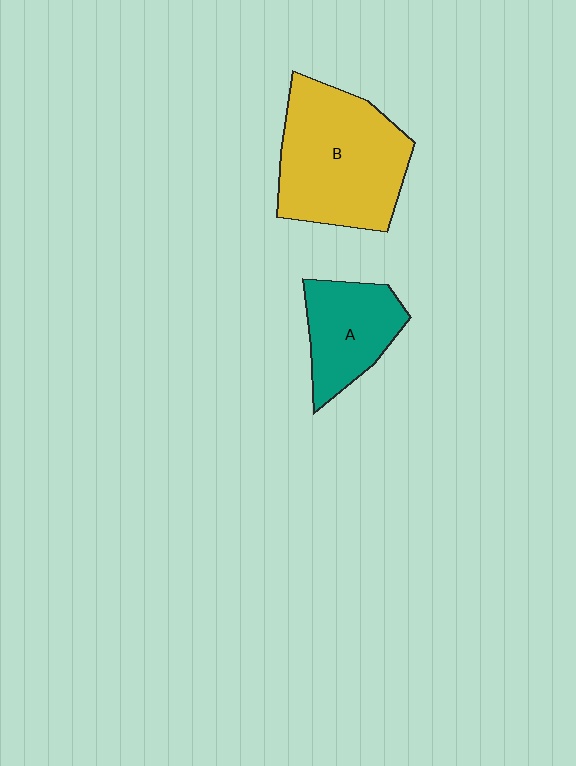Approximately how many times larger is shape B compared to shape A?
Approximately 1.8 times.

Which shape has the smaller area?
Shape A (teal).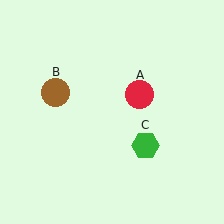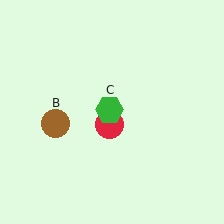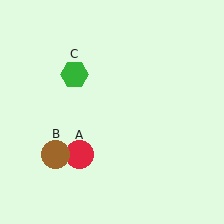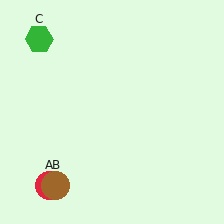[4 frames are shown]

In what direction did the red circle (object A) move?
The red circle (object A) moved down and to the left.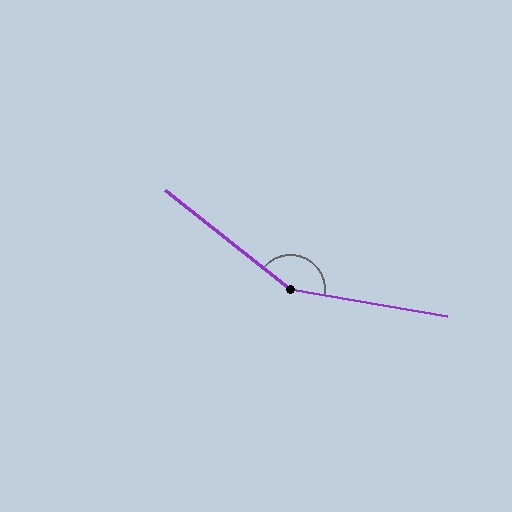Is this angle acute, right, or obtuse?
It is obtuse.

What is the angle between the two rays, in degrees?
Approximately 151 degrees.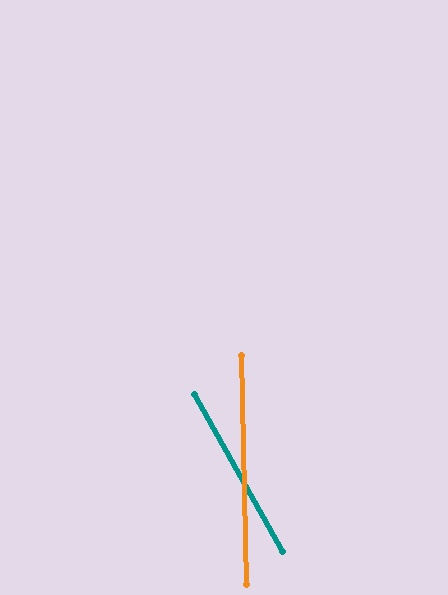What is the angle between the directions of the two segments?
Approximately 28 degrees.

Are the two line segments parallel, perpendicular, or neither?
Neither parallel nor perpendicular — they differ by about 28°.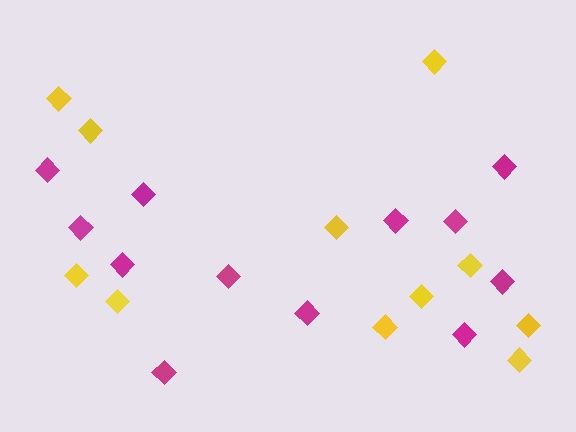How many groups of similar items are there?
There are 2 groups: one group of yellow diamonds (11) and one group of magenta diamonds (12).